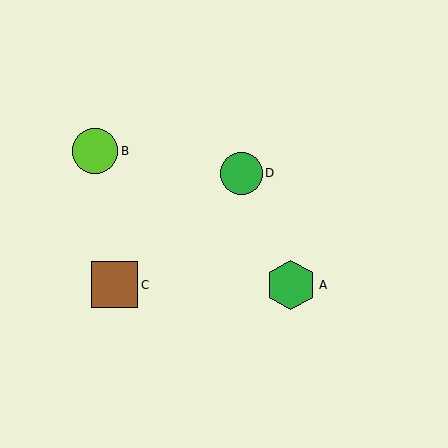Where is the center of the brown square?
The center of the brown square is at (115, 285).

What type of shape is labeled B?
Shape B is a lime circle.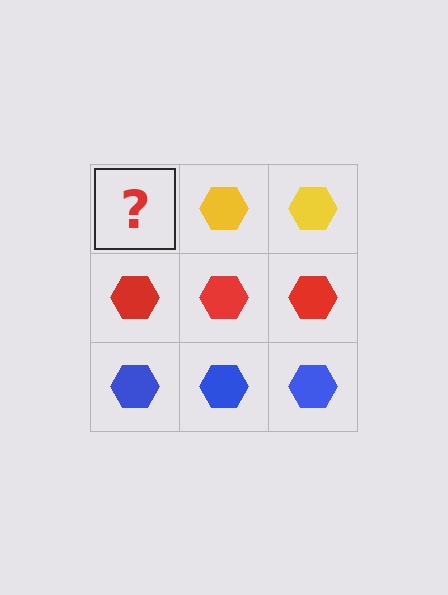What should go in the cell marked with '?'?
The missing cell should contain a yellow hexagon.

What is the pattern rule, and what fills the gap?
The rule is that each row has a consistent color. The gap should be filled with a yellow hexagon.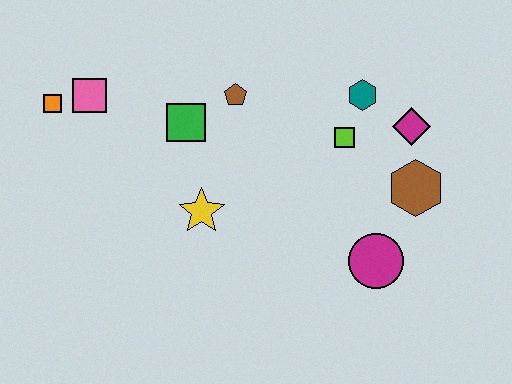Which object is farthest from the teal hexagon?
The orange square is farthest from the teal hexagon.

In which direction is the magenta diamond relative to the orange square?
The magenta diamond is to the right of the orange square.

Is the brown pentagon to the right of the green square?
Yes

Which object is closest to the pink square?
The orange square is closest to the pink square.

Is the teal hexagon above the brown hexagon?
Yes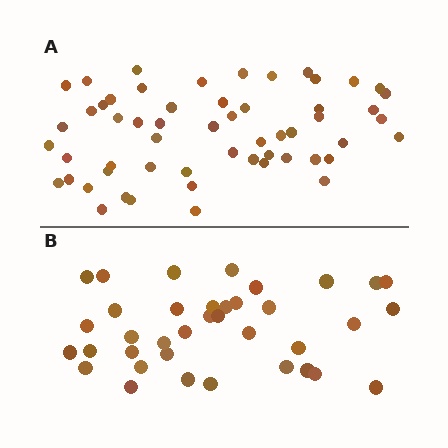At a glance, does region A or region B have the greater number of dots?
Region A (the top region) has more dots.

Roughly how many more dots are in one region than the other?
Region A has approximately 20 more dots than region B.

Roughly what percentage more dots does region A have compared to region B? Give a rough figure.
About 50% more.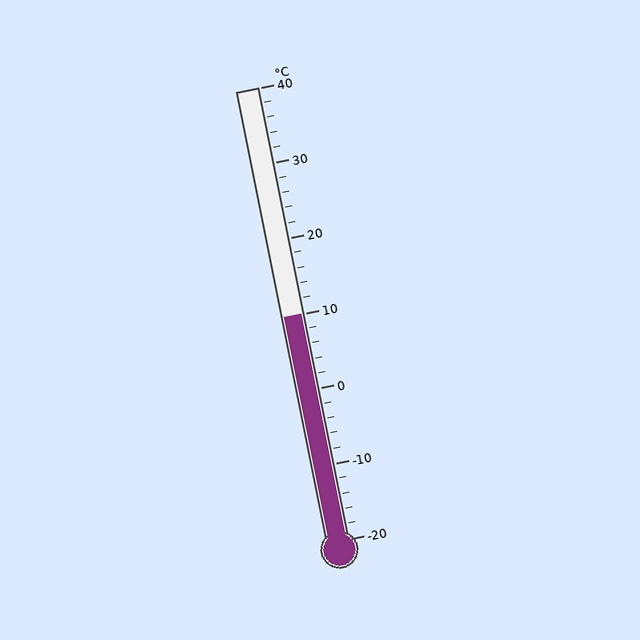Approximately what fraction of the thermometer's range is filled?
The thermometer is filled to approximately 50% of its range.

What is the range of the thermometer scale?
The thermometer scale ranges from -20°C to 40°C.